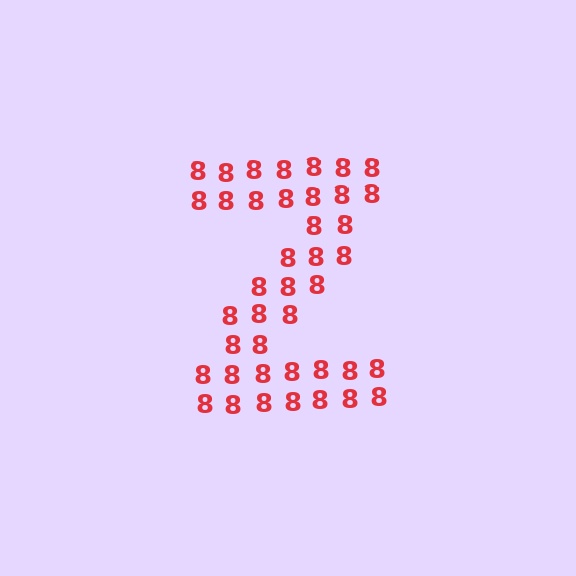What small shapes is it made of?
It is made of small digit 8's.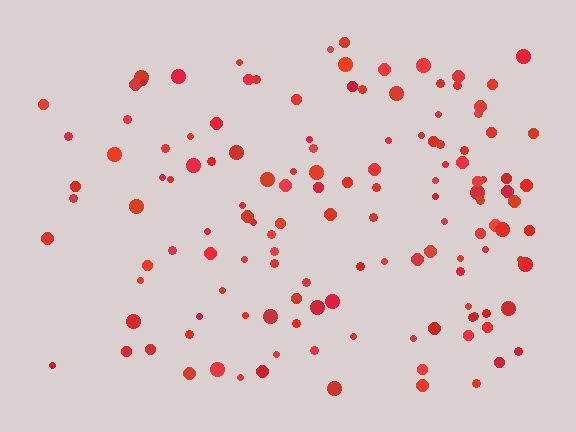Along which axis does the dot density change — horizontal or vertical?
Horizontal.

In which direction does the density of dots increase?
From left to right, with the right side densest.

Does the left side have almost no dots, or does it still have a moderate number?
Still a moderate number, just noticeably fewer than the right.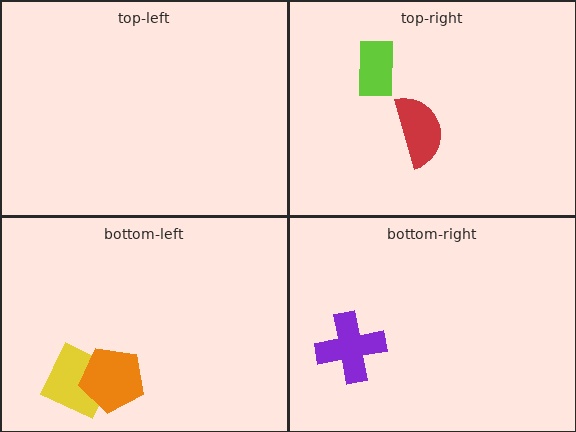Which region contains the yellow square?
The bottom-left region.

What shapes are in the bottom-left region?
The yellow square, the orange pentagon.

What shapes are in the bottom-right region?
The purple cross.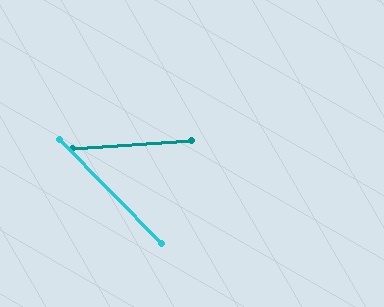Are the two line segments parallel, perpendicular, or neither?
Neither parallel nor perpendicular — they differ by about 50°.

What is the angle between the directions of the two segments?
Approximately 50 degrees.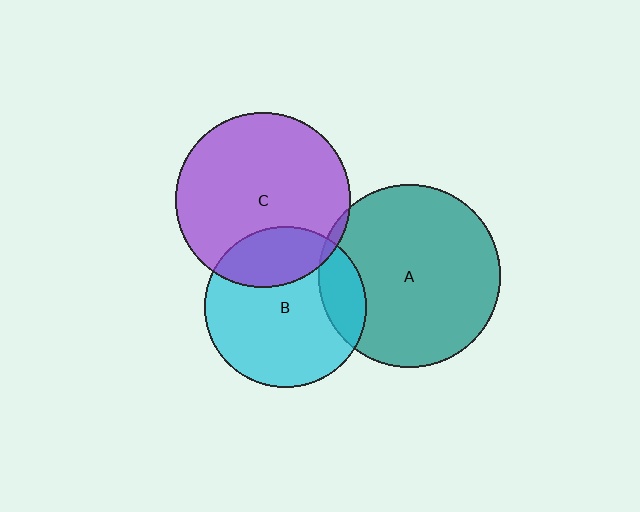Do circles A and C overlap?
Yes.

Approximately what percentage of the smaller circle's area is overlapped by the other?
Approximately 5%.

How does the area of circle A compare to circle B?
Approximately 1.3 times.